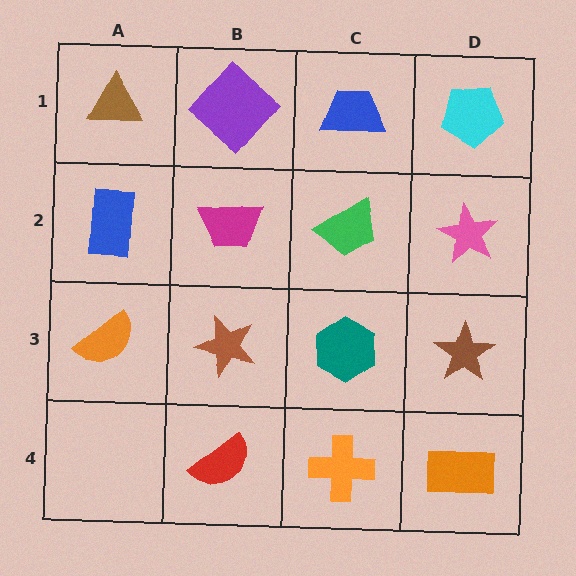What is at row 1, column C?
A blue trapezoid.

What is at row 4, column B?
A red semicircle.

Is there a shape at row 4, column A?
No, that cell is empty.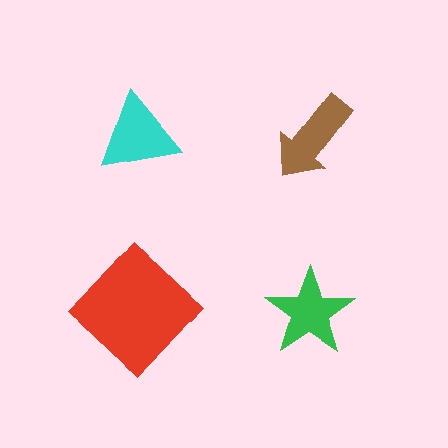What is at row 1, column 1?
A cyan triangle.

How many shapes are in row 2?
2 shapes.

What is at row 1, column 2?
A brown arrow.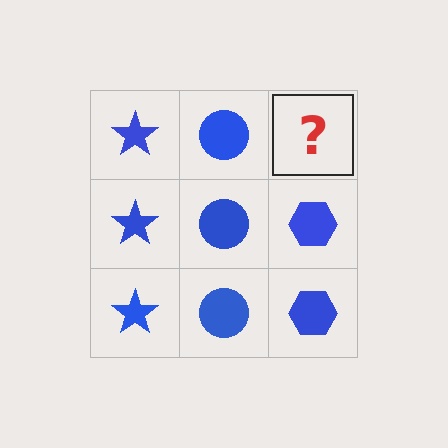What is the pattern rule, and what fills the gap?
The rule is that each column has a consistent shape. The gap should be filled with a blue hexagon.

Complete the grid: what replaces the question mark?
The question mark should be replaced with a blue hexagon.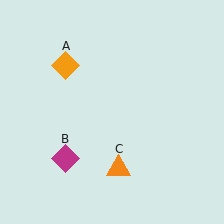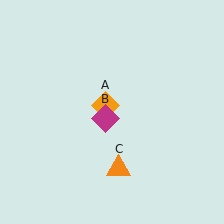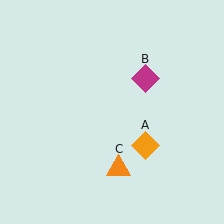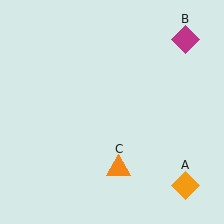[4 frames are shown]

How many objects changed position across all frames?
2 objects changed position: orange diamond (object A), magenta diamond (object B).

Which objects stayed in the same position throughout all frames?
Orange triangle (object C) remained stationary.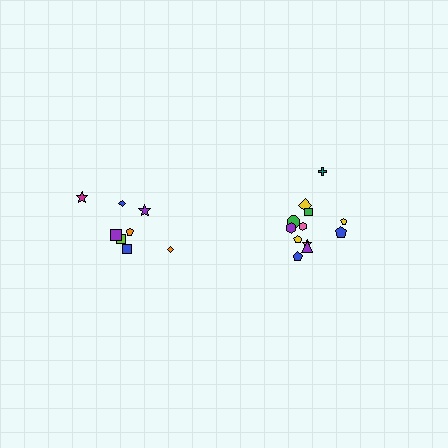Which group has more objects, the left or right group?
The right group.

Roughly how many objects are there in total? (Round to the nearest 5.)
Roughly 20 objects in total.